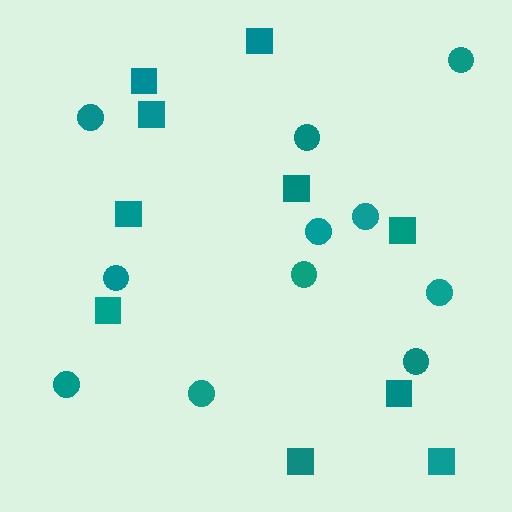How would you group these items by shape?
There are 2 groups: one group of squares (10) and one group of circles (11).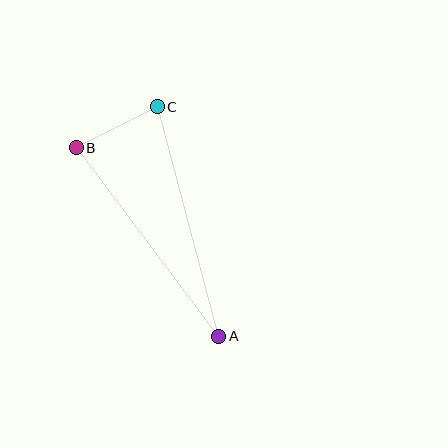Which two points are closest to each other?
Points B and C are closest to each other.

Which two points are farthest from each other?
Points A and C are farthest from each other.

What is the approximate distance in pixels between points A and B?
The distance between A and B is approximately 236 pixels.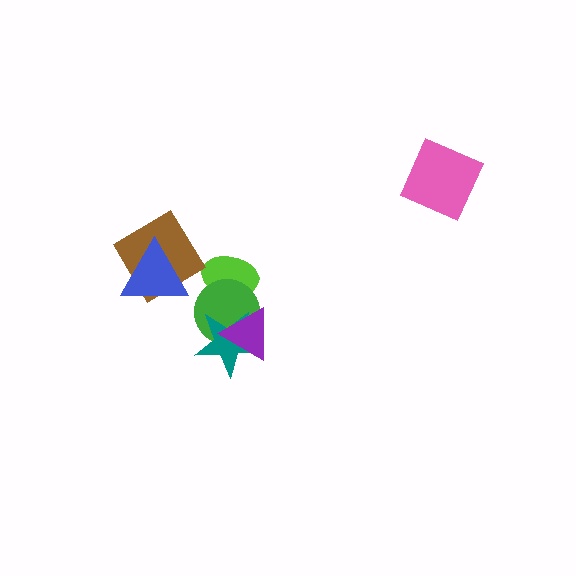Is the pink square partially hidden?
No, no other shape covers it.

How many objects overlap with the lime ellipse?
1 object overlaps with the lime ellipse.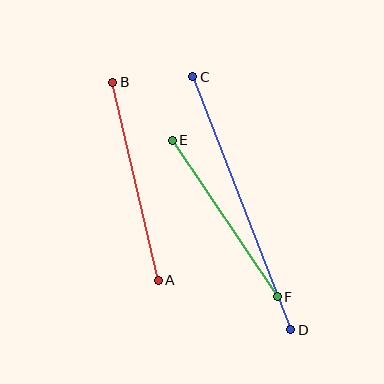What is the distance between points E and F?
The distance is approximately 189 pixels.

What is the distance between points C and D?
The distance is approximately 271 pixels.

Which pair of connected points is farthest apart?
Points C and D are farthest apart.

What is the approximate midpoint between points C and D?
The midpoint is at approximately (242, 203) pixels.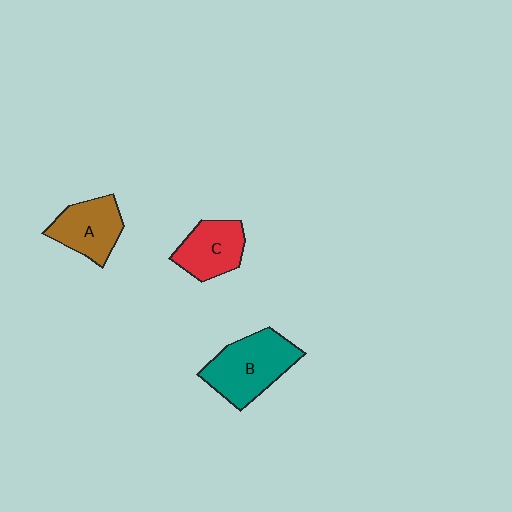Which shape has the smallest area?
Shape C (red).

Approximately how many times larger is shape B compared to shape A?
Approximately 1.4 times.